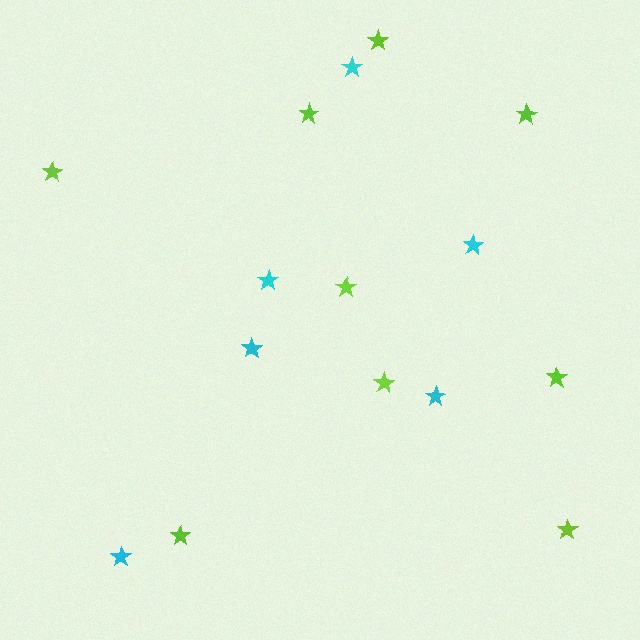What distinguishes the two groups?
There are 2 groups: one group of lime stars (9) and one group of cyan stars (6).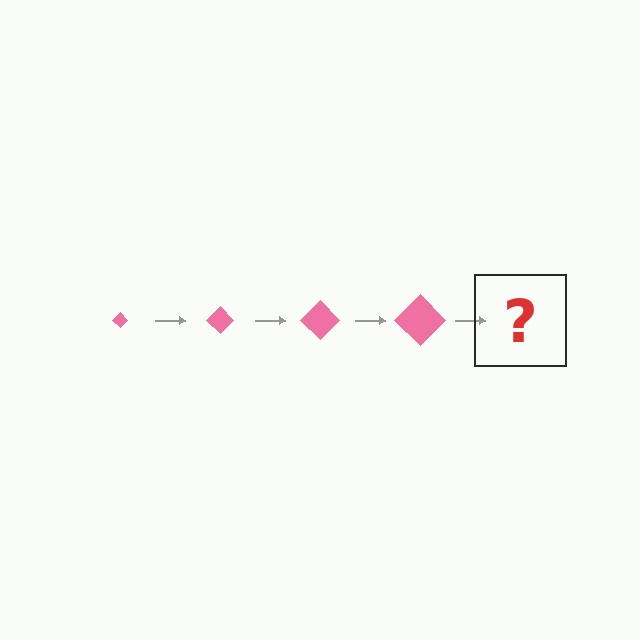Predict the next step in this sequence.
The next step is a pink diamond, larger than the previous one.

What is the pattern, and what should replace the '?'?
The pattern is that the diamond gets progressively larger each step. The '?' should be a pink diamond, larger than the previous one.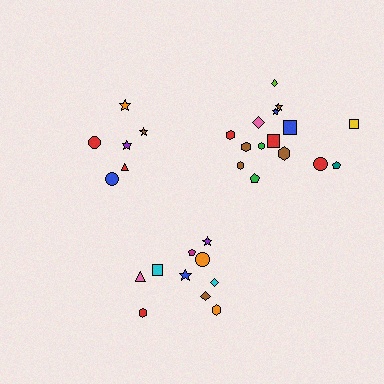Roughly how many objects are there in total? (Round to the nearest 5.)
Roughly 30 objects in total.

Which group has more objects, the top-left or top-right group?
The top-right group.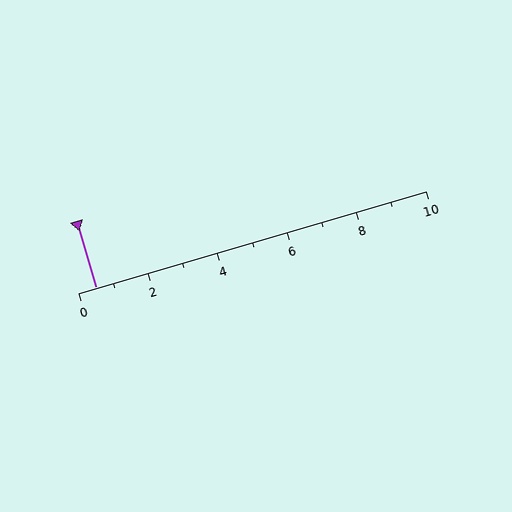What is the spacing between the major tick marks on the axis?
The major ticks are spaced 2 apart.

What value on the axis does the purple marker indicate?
The marker indicates approximately 0.5.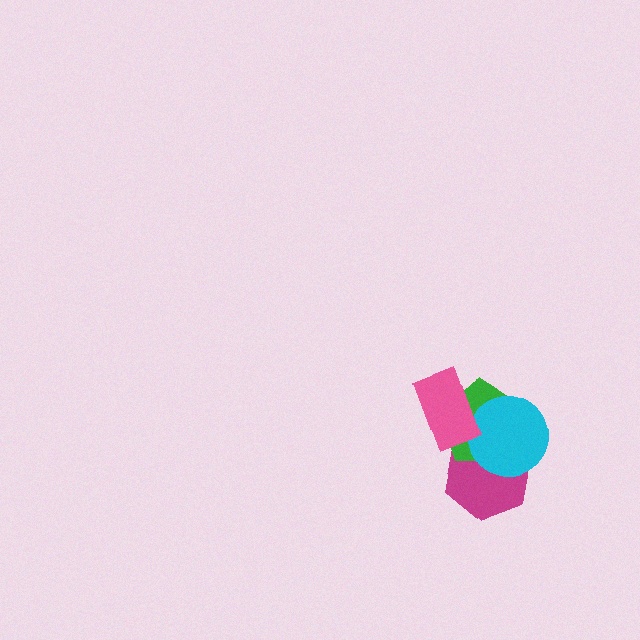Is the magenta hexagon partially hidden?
Yes, it is partially covered by another shape.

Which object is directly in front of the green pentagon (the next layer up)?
The cyan circle is directly in front of the green pentagon.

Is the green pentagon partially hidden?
Yes, it is partially covered by another shape.